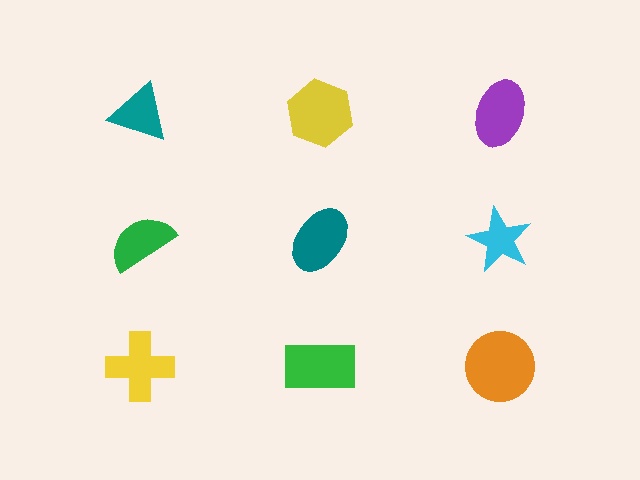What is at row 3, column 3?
An orange circle.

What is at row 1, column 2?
A yellow hexagon.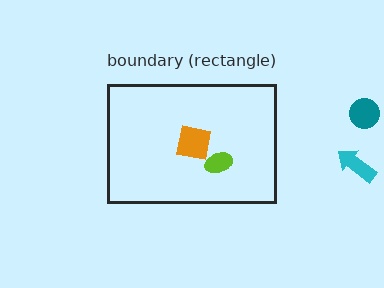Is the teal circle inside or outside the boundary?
Outside.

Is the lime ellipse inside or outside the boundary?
Inside.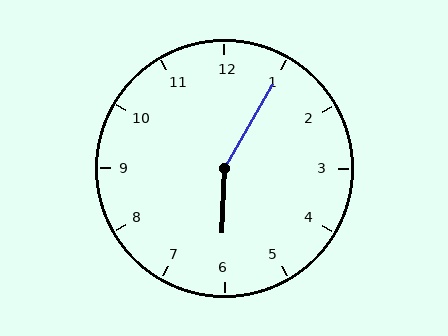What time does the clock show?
6:05.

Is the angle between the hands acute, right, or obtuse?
It is obtuse.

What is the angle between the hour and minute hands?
Approximately 152 degrees.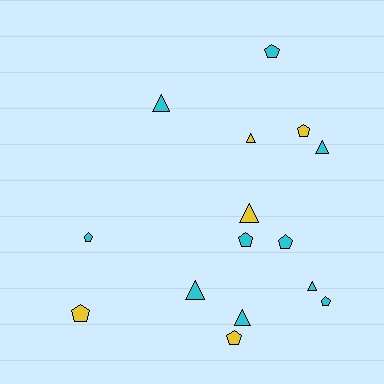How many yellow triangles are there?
There are 2 yellow triangles.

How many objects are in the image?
There are 15 objects.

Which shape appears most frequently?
Pentagon, with 8 objects.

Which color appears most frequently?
Cyan, with 10 objects.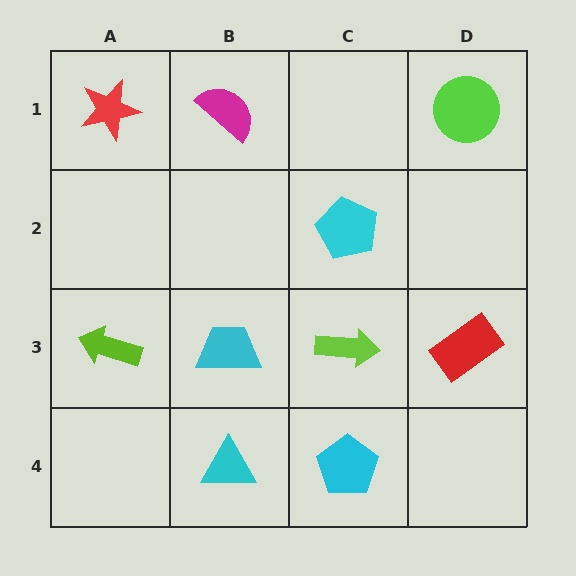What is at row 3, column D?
A red rectangle.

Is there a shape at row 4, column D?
No, that cell is empty.